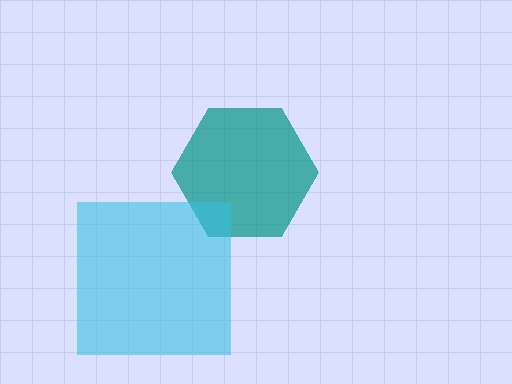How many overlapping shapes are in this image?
There are 2 overlapping shapes in the image.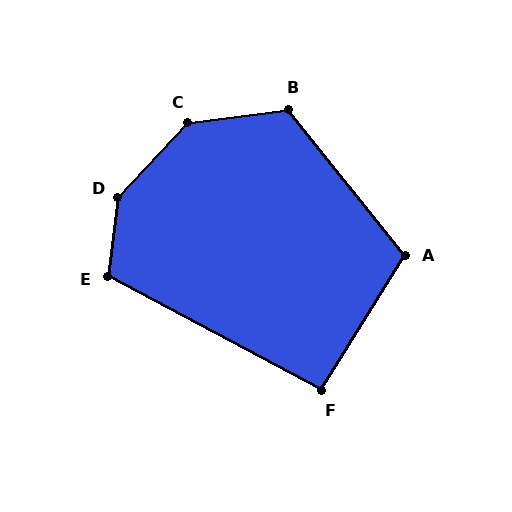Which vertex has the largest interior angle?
D, at approximately 145 degrees.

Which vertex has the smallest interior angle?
F, at approximately 94 degrees.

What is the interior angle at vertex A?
Approximately 109 degrees (obtuse).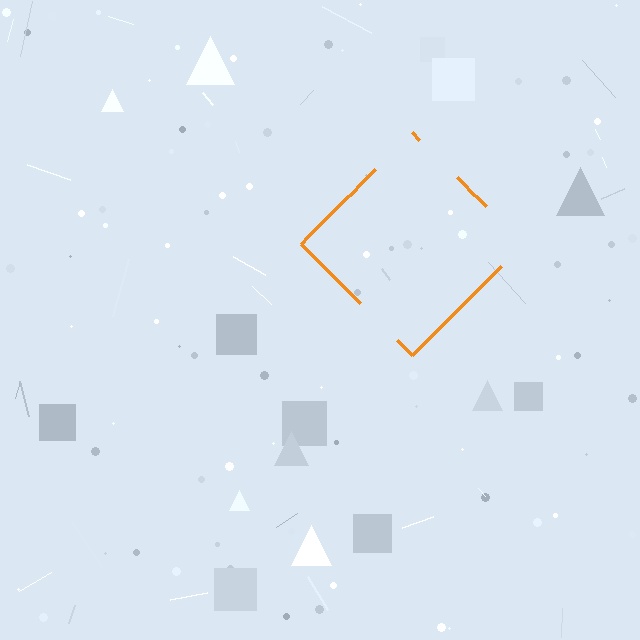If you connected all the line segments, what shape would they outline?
They would outline a diamond.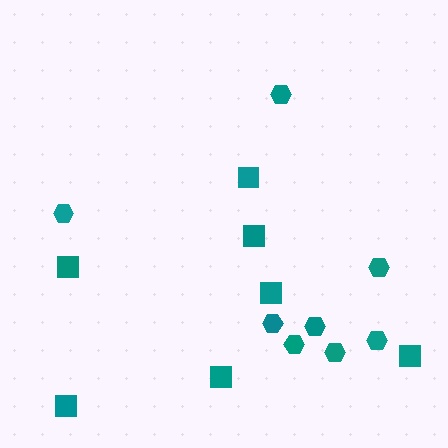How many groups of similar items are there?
There are 2 groups: one group of squares (7) and one group of hexagons (8).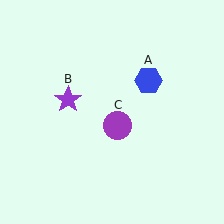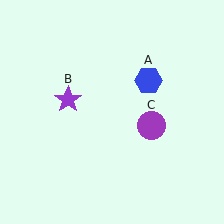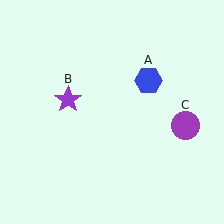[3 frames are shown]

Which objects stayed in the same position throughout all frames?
Blue hexagon (object A) and purple star (object B) remained stationary.